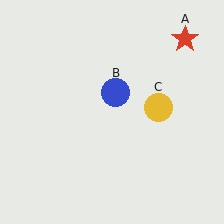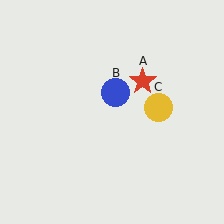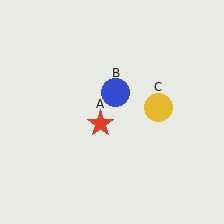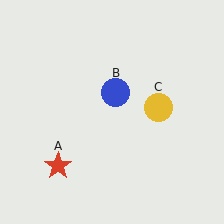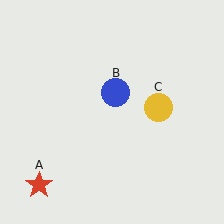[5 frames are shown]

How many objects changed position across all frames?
1 object changed position: red star (object A).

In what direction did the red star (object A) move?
The red star (object A) moved down and to the left.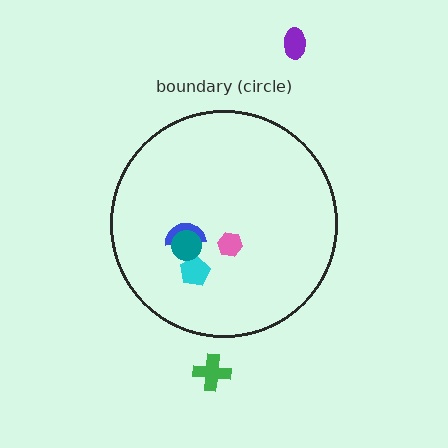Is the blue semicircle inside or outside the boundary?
Inside.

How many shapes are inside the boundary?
4 inside, 2 outside.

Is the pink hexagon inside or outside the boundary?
Inside.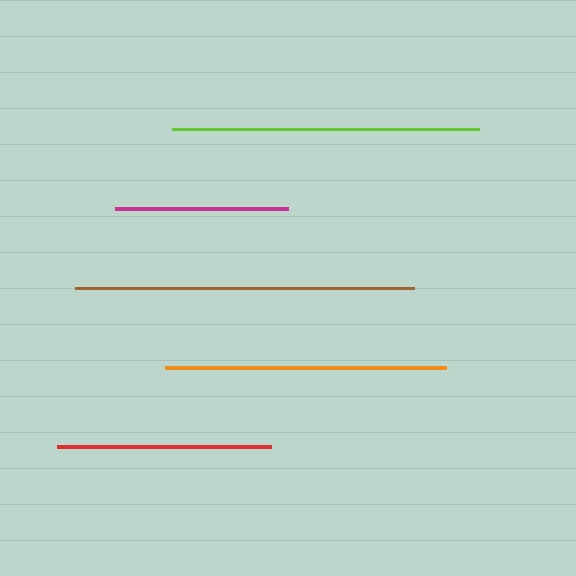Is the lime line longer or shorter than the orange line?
The lime line is longer than the orange line.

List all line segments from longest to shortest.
From longest to shortest: brown, lime, orange, red, magenta.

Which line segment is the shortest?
The magenta line is the shortest at approximately 174 pixels.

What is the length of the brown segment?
The brown segment is approximately 339 pixels long.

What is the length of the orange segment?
The orange segment is approximately 282 pixels long.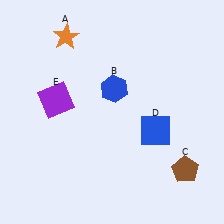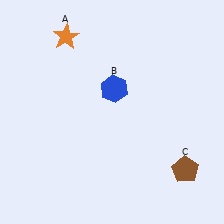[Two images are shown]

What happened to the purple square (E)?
The purple square (E) was removed in Image 2. It was in the top-left area of Image 1.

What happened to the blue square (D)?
The blue square (D) was removed in Image 2. It was in the bottom-right area of Image 1.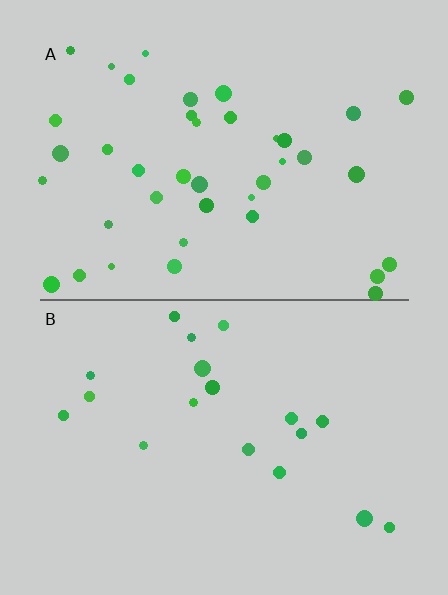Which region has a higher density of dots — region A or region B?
A (the top).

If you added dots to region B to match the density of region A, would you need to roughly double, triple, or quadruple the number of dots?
Approximately double.